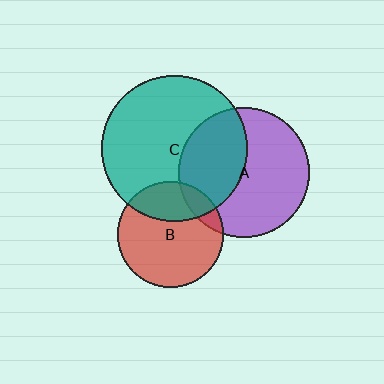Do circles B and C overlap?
Yes.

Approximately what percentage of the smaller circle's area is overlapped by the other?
Approximately 30%.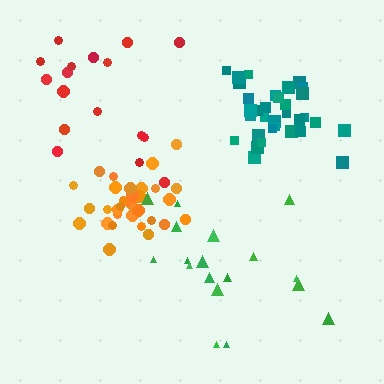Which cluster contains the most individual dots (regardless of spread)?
Teal (34).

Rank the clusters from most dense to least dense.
orange, teal, red, green.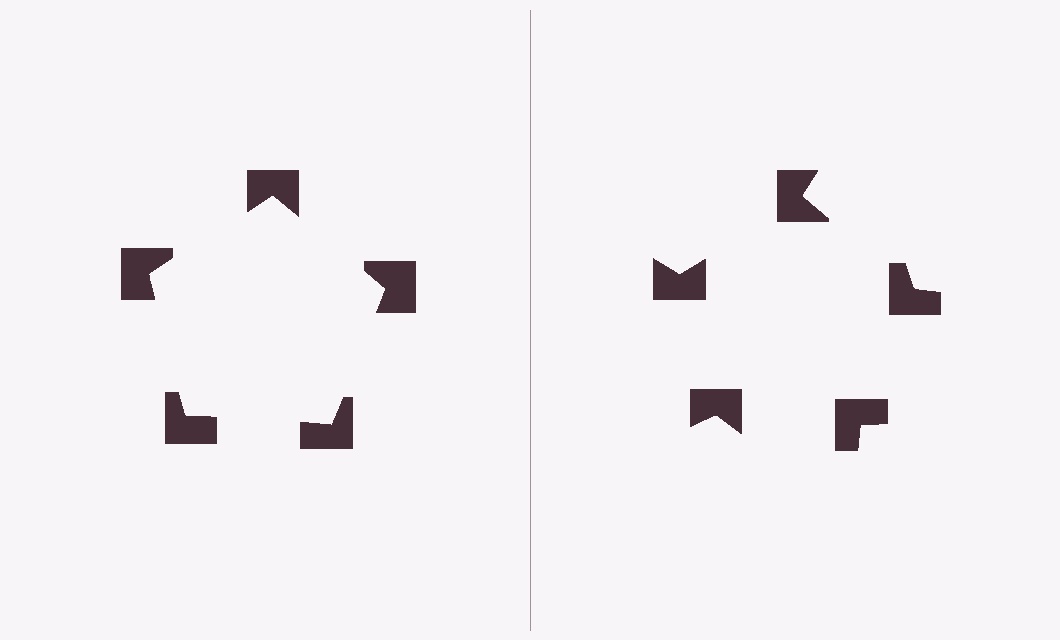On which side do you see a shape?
An illusory pentagon appears on the left side. On the right side the wedge cuts are rotated, so no coherent shape forms.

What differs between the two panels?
The notched squares are positioned identically on both sides; only the wedge orientations differ. On the left they align to a pentagon; on the right they are misaligned.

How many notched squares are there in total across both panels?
10 — 5 on each side.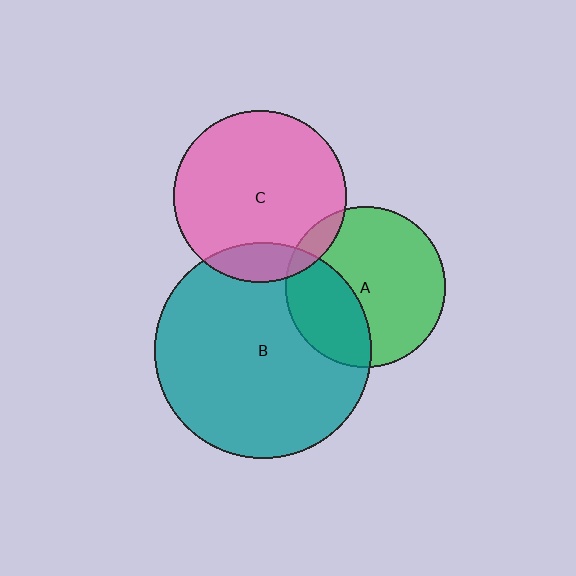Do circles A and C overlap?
Yes.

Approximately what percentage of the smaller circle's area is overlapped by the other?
Approximately 10%.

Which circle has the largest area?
Circle B (teal).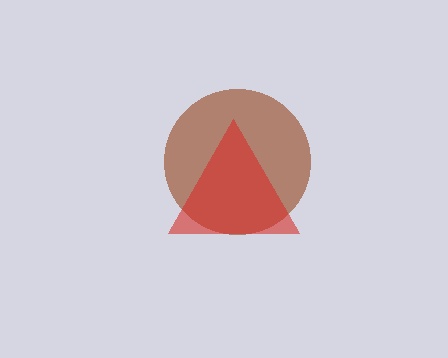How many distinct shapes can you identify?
There are 2 distinct shapes: a brown circle, a red triangle.